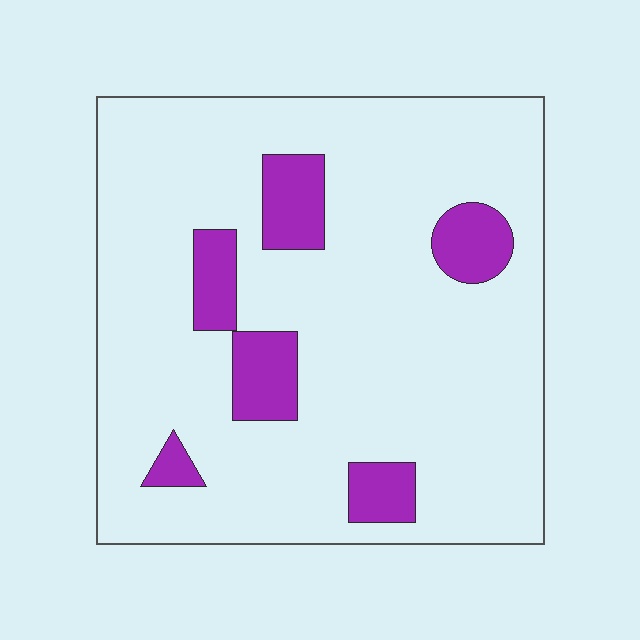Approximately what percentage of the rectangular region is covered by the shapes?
Approximately 15%.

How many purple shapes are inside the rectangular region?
6.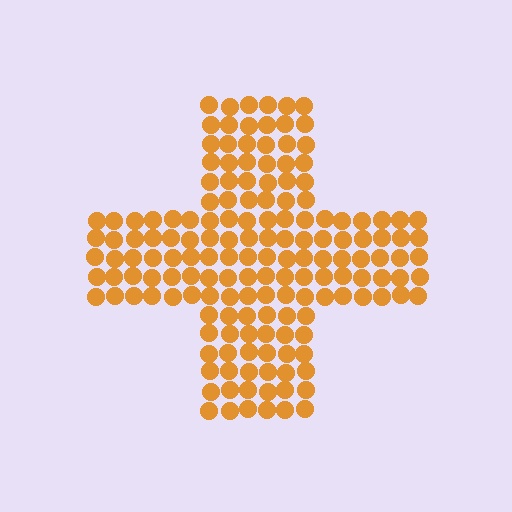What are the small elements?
The small elements are circles.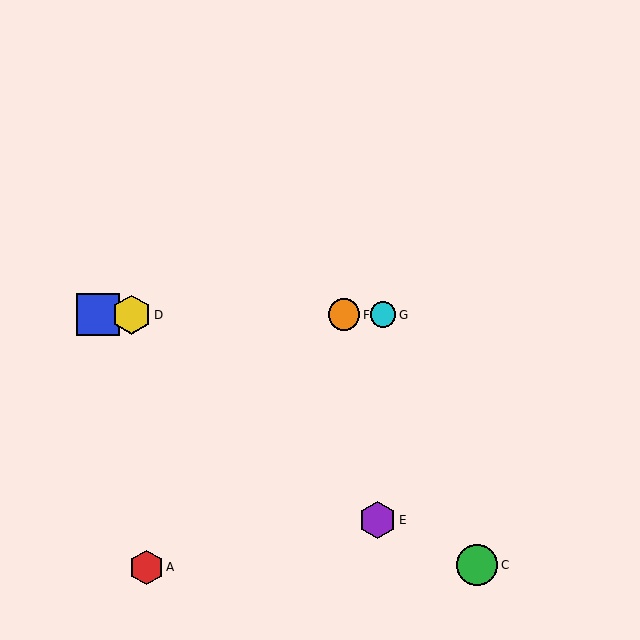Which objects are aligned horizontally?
Objects B, D, F, G are aligned horizontally.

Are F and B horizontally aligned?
Yes, both are at y≈315.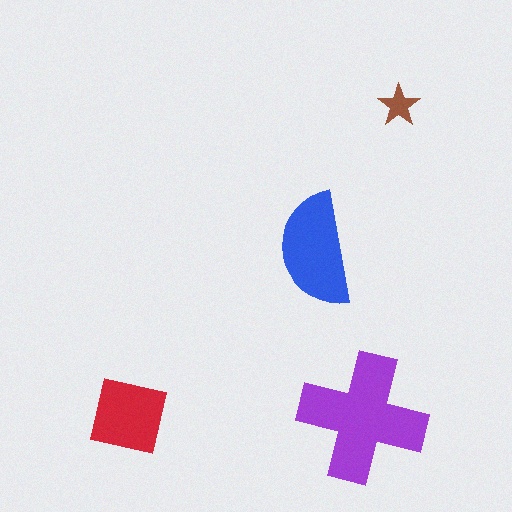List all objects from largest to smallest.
The purple cross, the blue semicircle, the red square, the brown star.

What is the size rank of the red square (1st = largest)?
3rd.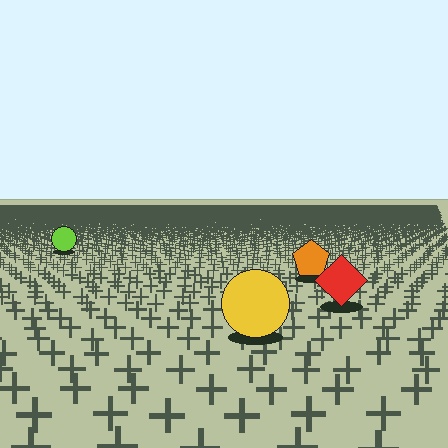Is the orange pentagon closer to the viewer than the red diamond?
No. The red diamond is closer — you can tell from the texture gradient: the ground texture is coarser near it.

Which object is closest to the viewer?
The yellow circle is closest. The texture marks near it are larger and more spread out.